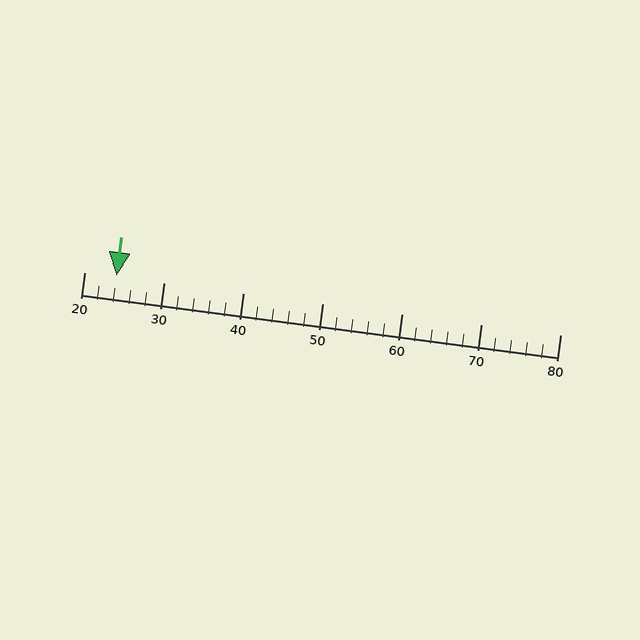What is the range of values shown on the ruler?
The ruler shows values from 20 to 80.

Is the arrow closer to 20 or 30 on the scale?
The arrow is closer to 20.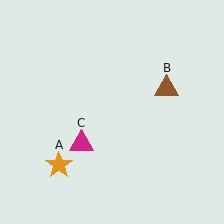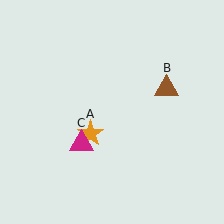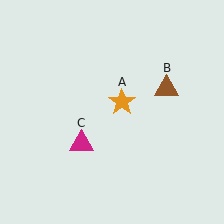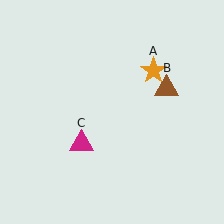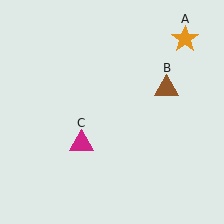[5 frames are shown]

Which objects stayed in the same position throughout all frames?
Brown triangle (object B) and magenta triangle (object C) remained stationary.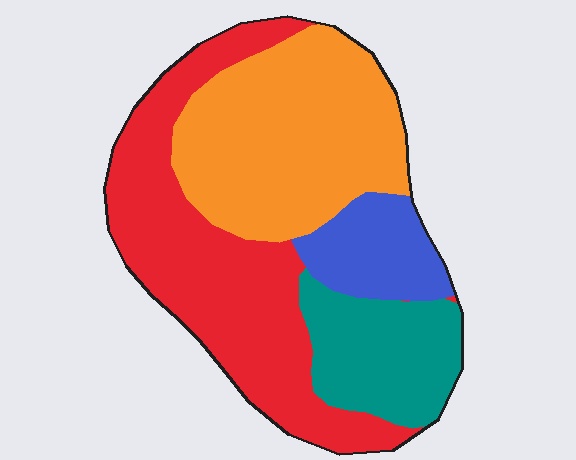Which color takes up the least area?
Blue, at roughly 10%.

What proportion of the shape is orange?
Orange covers about 35% of the shape.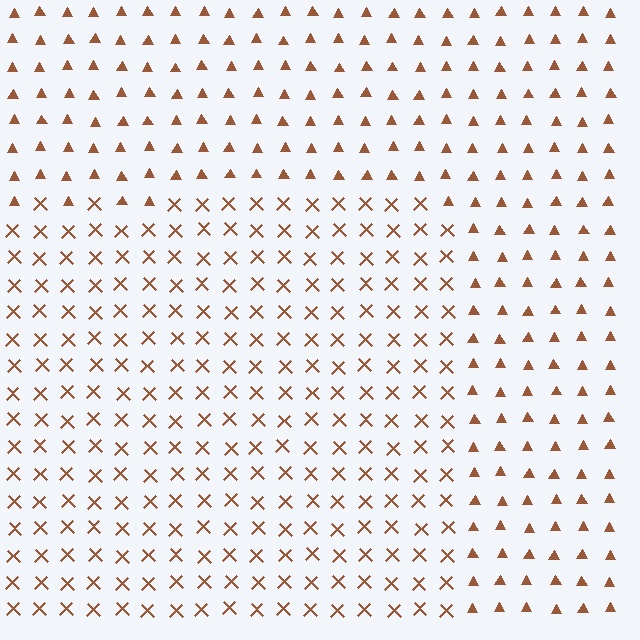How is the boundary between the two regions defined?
The boundary is defined by a change in element shape: X marks inside vs. triangles outside. All elements share the same color and spacing.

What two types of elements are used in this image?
The image uses X marks inside the rectangle region and triangles outside it.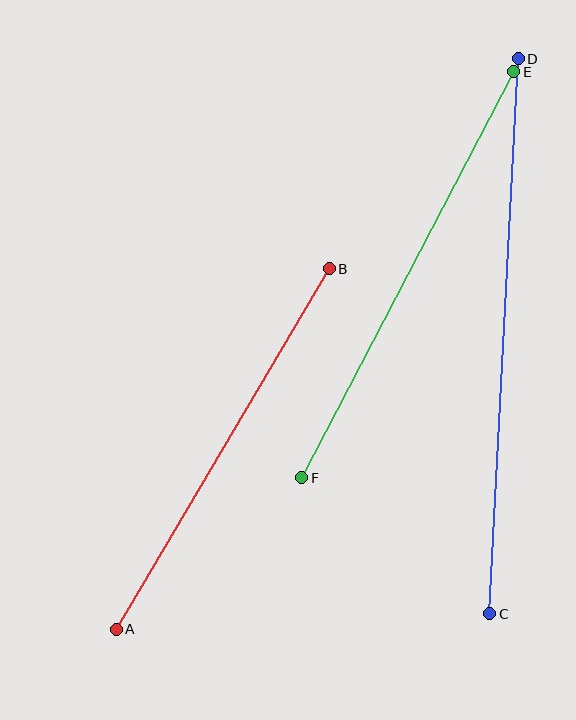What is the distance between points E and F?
The distance is approximately 458 pixels.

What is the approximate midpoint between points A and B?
The midpoint is at approximately (223, 449) pixels.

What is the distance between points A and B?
The distance is approximately 419 pixels.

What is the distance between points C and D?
The distance is approximately 556 pixels.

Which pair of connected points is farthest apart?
Points C and D are farthest apart.